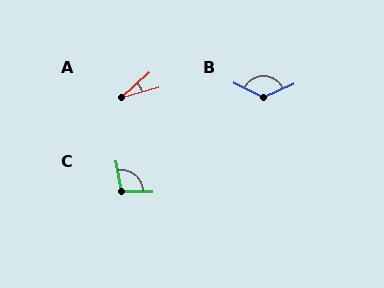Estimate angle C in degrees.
Approximately 102 degrees.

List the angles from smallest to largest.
A (27°), C (102°), B (130°).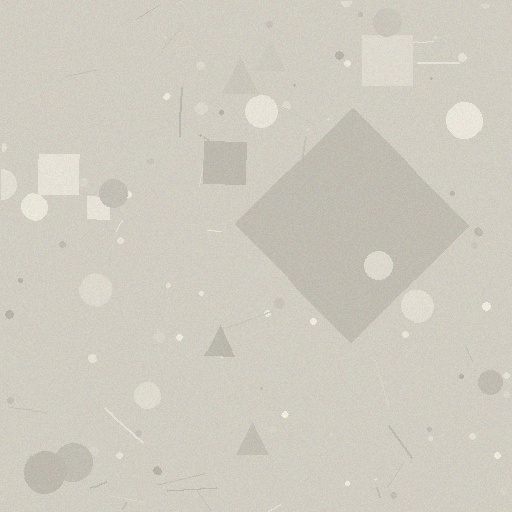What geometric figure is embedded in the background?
A diamond is embedded in the background.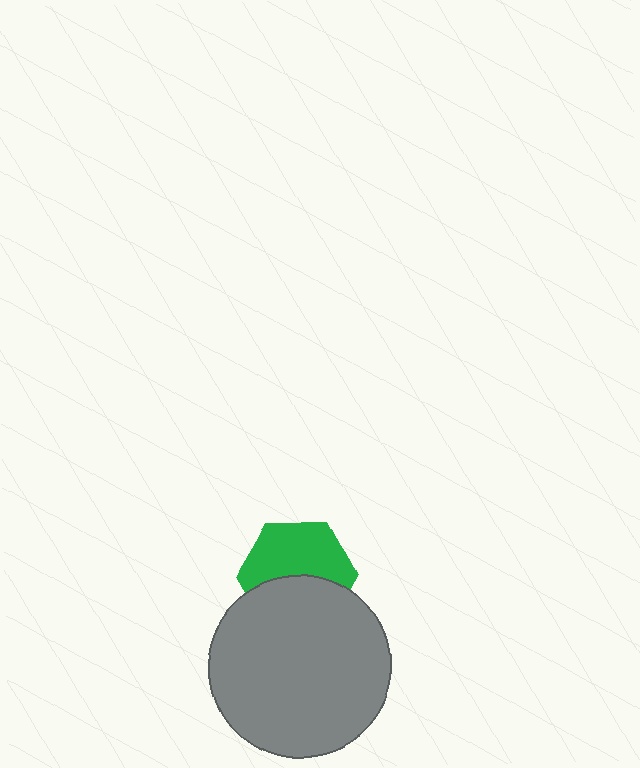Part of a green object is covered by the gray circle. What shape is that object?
It is a hexagon.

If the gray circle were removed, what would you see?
You would see the complete green hexagon.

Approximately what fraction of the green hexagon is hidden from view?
Roughly 45% of the green hexagon is hidden behind the gray circle.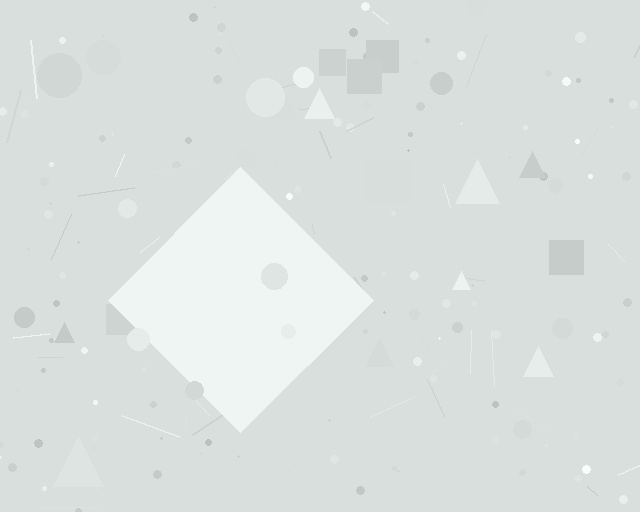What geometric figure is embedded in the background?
A diamond is embedded in the background.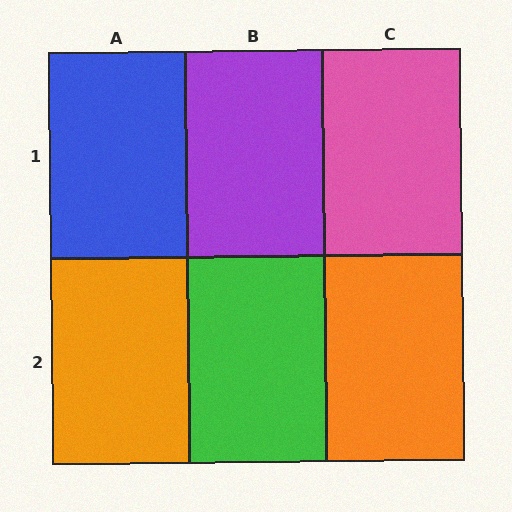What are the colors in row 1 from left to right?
Blue, purple, pink.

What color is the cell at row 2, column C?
Orange.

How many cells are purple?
1 cell is purple.